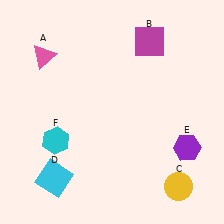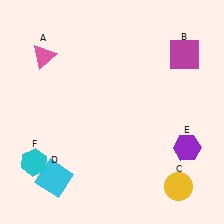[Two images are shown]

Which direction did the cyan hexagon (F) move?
The cyan hexagon (F) moved left.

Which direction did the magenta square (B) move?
The magenta square (B) moved right.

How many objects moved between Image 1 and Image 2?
2 objects moved between the two images.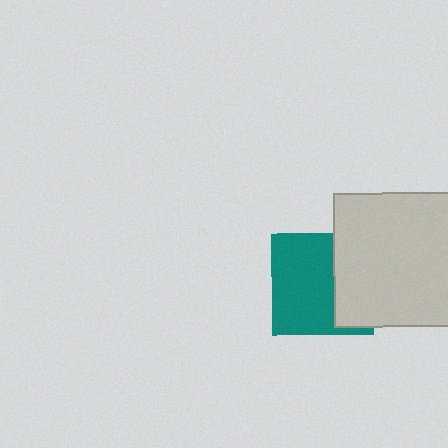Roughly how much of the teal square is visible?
About half of it is visible (roughly 63%).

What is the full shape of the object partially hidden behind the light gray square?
The partially hidden object is a teal square.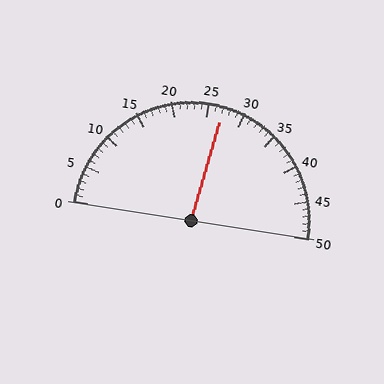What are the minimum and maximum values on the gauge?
The gauge ranges from 0 to 50.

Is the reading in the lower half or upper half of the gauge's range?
The reading is in the upper half of the range (0 to 50).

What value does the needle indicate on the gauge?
The needle indicates approximately 27.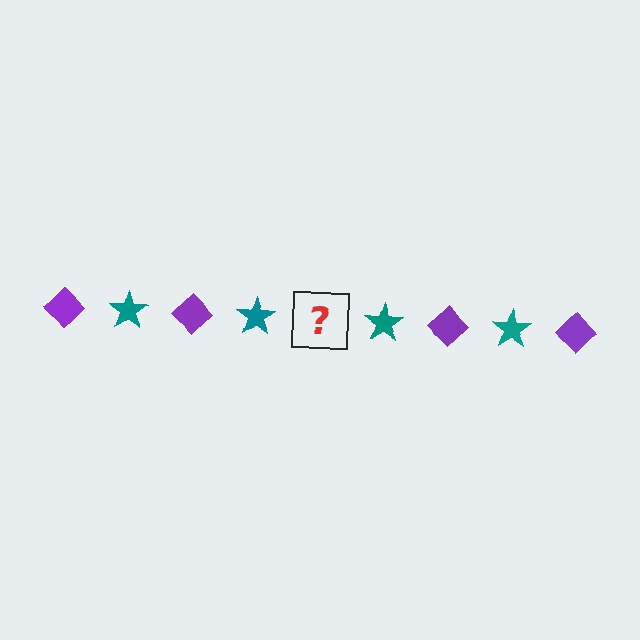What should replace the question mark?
The question mark should be replaced with a purple diamond.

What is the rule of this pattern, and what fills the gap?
The rule is that the pattern alternates between purple diamond and teal star. The gap should be filled with a purple diamond.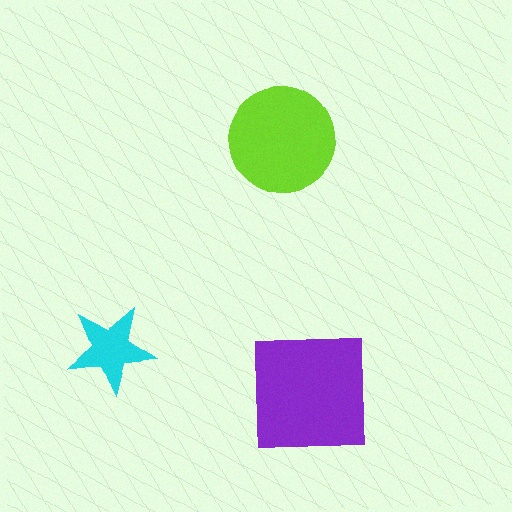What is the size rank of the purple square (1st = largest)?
1st.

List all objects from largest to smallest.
The purple square, the lime circle, the cyan star.